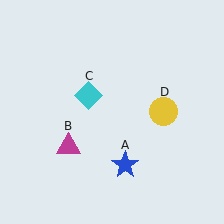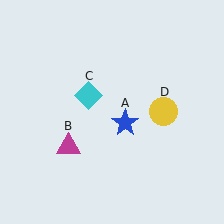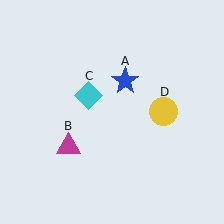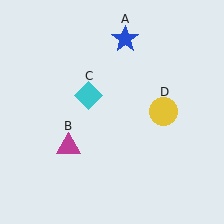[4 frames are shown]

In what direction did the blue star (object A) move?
The blue star (object A) moved up.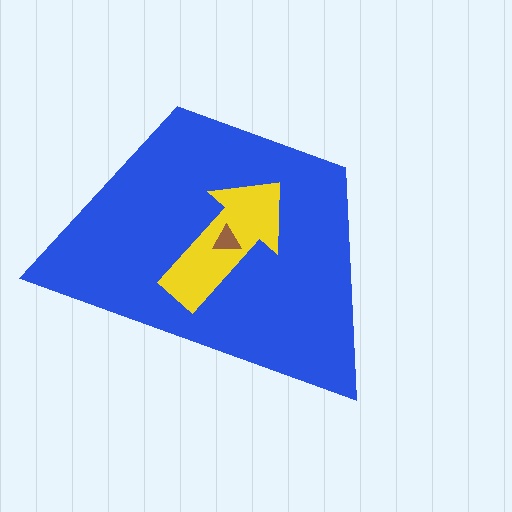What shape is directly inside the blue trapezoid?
The yellow arrow.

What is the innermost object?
The brown triangle.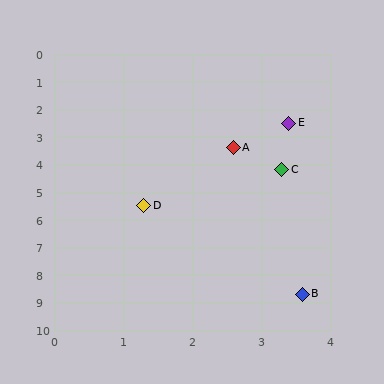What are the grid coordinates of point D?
Point D is at approximately (1.3, 5.5).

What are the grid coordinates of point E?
Point E is at approximately (3.4, 2.5).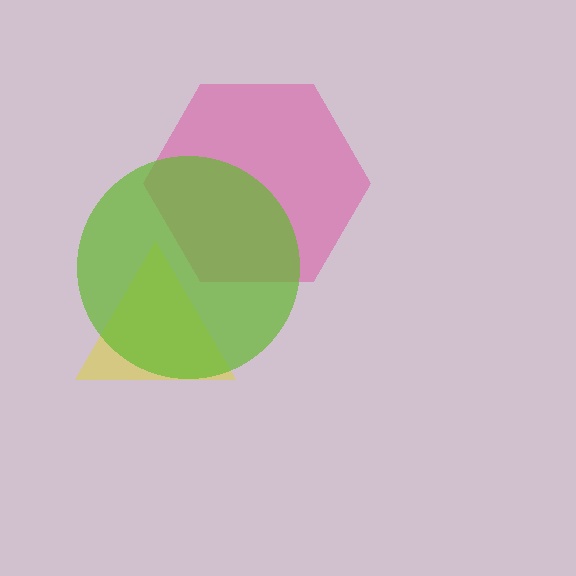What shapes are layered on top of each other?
The layered shapes are: a yellow triangle, a pink hexagon, a lime circle.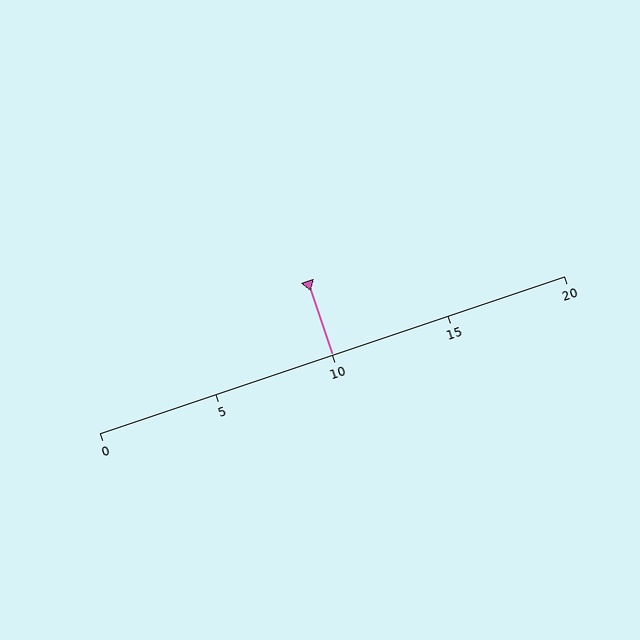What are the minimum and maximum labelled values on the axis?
The axis runs from 0 to 20.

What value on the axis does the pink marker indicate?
The marker indicates approximately 10.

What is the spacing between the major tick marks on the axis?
The major ticks are spaced 5 apart.